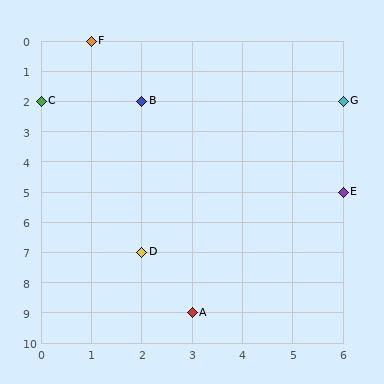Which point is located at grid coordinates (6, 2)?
Point G is at (6, 2).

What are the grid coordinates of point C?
Point C is at grid coordinates (0, 2).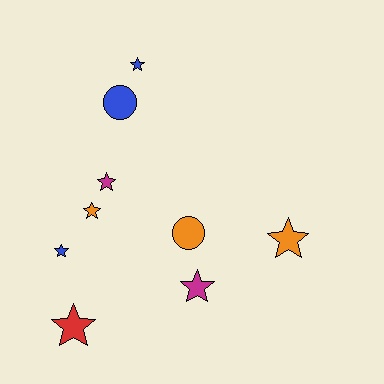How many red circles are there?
There are no red circles.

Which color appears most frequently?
Orange, with 3 objects.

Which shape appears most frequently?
Star, with 7 objects.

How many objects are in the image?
There are 9 objects.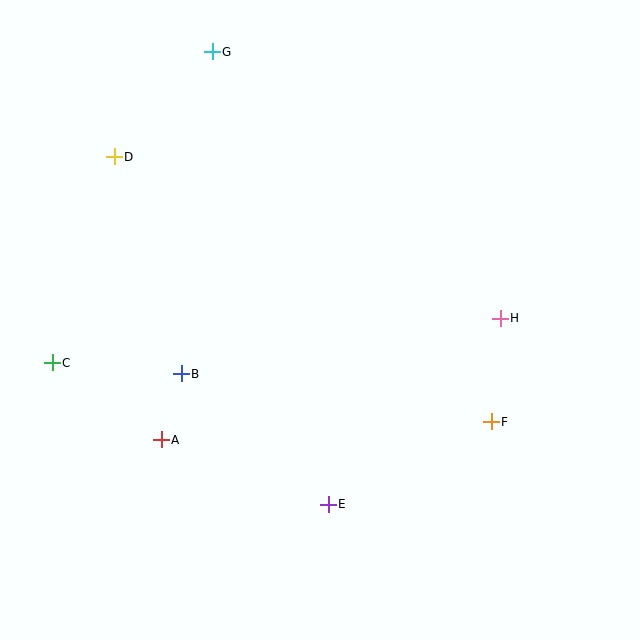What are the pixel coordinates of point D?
Point D is at (114, 157).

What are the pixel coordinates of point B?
Point B is at (181, 374).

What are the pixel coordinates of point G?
Point G is at (212, 52).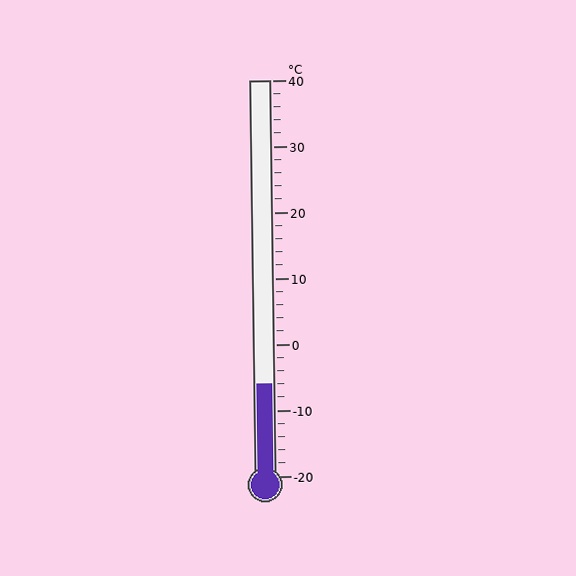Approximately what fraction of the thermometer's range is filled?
The thermometer is filled to approximately 25% of its range.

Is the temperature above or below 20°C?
The temperature is below 20°C.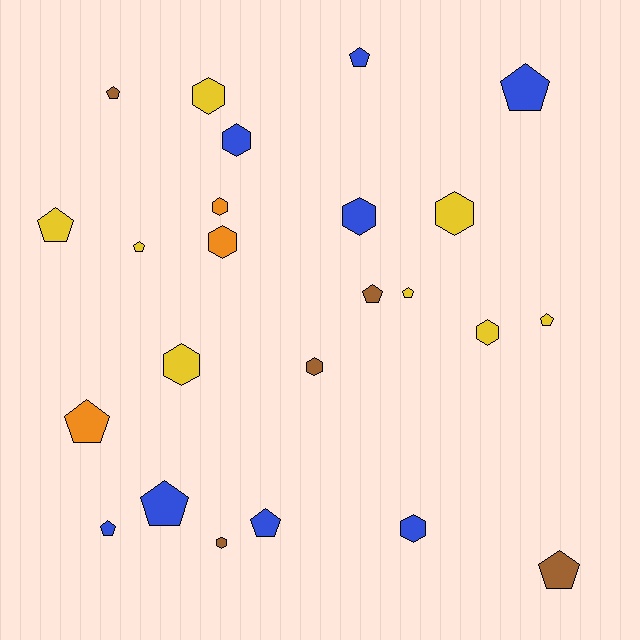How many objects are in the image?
There are 24 objects.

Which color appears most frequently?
Yellow, with 8 objects.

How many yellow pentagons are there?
There are 4 yellow pentagons.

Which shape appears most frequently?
Pentagon, with 13 objects.